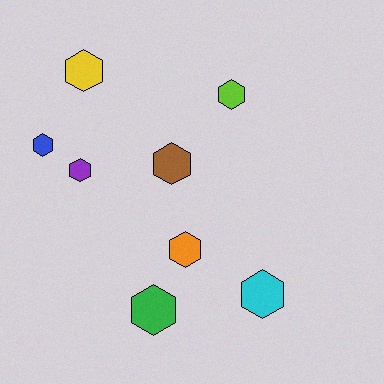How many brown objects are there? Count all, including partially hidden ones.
There is 1 brown object.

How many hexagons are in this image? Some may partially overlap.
There are 8 hexagons.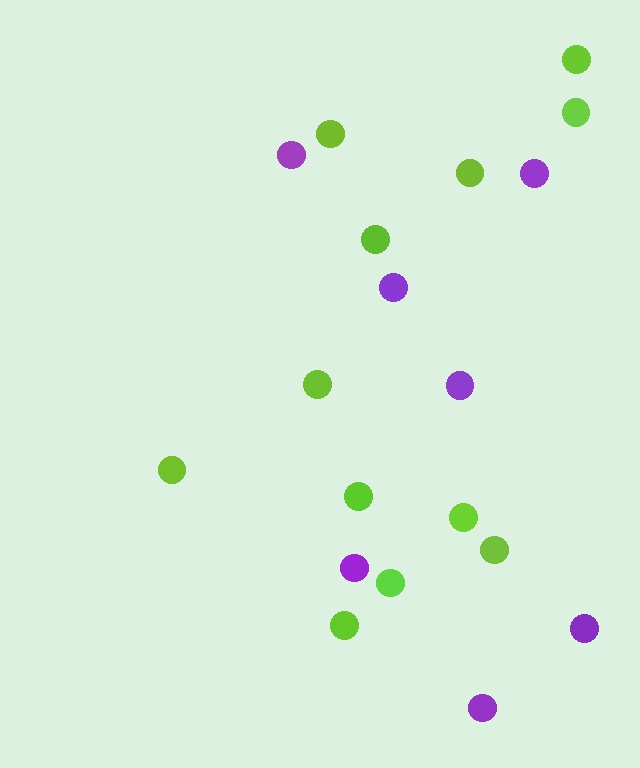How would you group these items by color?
There are 2 groups: one group of lime circles (12) and one group of purple circles (7).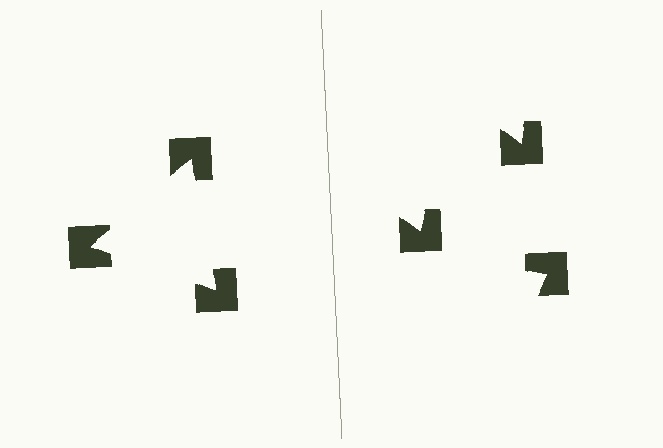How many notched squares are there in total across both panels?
6 — 3 on each side.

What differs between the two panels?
The notched squares are positioned identically on both sides; only the wedge orientations differ. On the left they align to a triangle; on the right they are misaligned.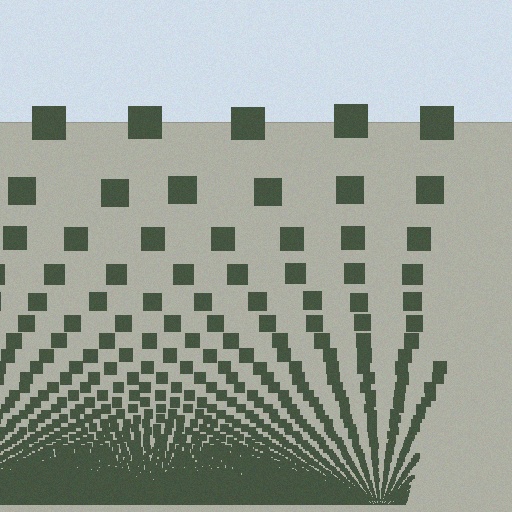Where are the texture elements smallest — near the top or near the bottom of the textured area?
Near the bottom.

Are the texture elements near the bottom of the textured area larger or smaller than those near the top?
Smaller. The gradient is inverted — elements near the bottom are smaller and denser.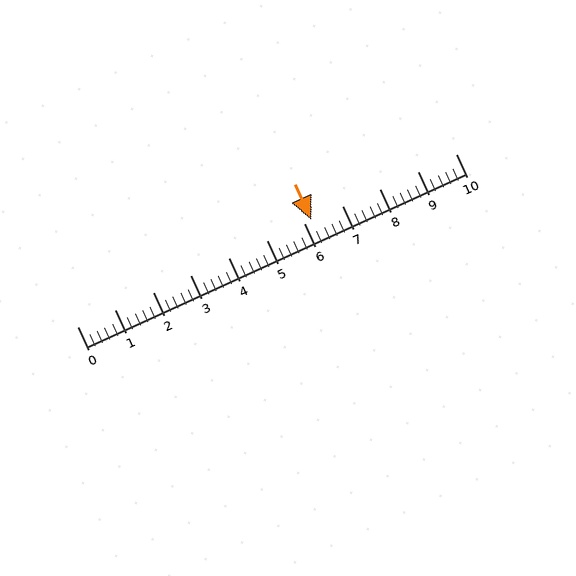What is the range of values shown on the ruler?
The ruler shows values from 0 to 10.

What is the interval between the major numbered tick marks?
The major tick marks are spaced 1 units apart.